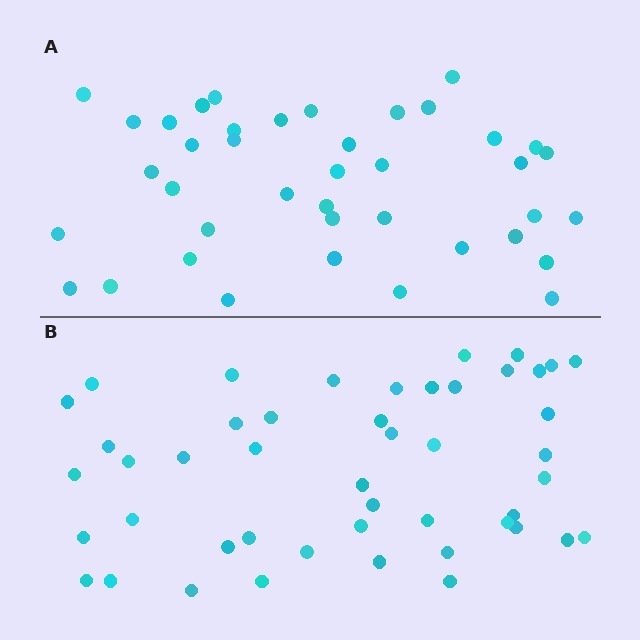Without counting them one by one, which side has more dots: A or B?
Region B (the bottom region) has more dots.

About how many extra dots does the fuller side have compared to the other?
Region B has roughly 8 or so more dots than region A.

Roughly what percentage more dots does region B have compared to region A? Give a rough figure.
About 20% more.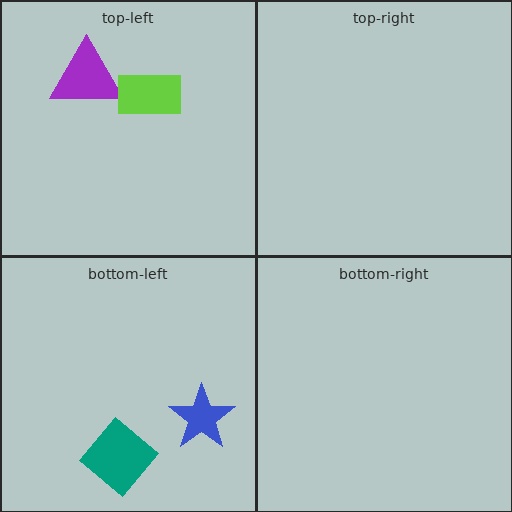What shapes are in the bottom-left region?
The blue star, the teal diamond.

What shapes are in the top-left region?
The purple triangle, the lime rectangle.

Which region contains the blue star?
The bottom-left region.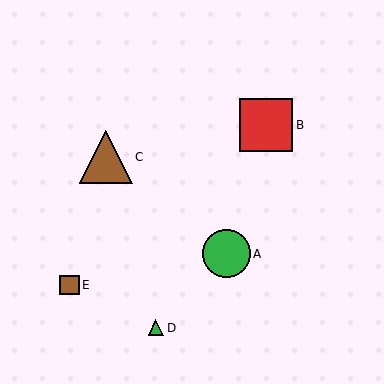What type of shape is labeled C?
Shape C is a brown triangle.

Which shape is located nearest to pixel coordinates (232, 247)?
The green circle (labeled A) at (226, 254) is nearest to that location.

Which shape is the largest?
The red square (labeled B) is the largest.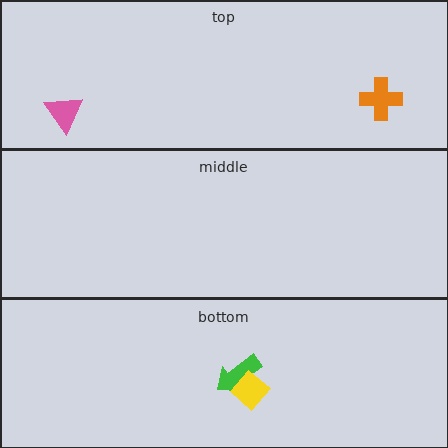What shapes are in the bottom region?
The green arrow, the yellow diamond.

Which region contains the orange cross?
The top region.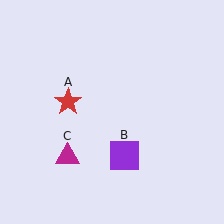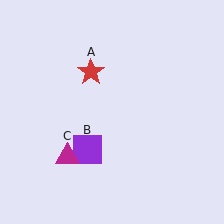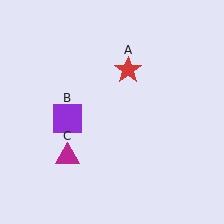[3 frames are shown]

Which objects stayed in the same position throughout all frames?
Magenta triangle (object C) remained stationary.